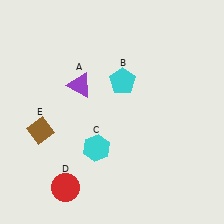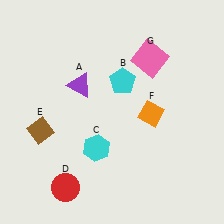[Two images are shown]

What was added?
An orange diamond (F), a pink square (G) were added in Image 2.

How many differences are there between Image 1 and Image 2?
There are 2 differences between the two images.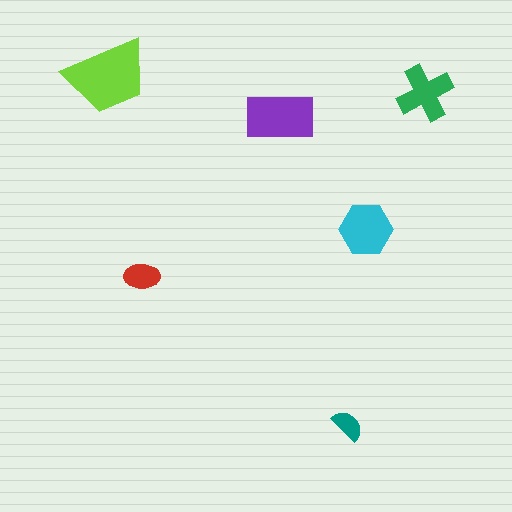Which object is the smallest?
The teal semicircle.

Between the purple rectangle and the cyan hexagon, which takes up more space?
The purple rectangle.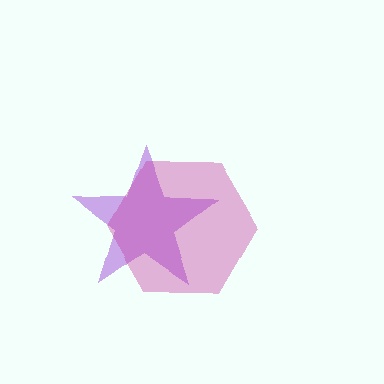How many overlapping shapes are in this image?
There are 2 overlapping shapes in the image.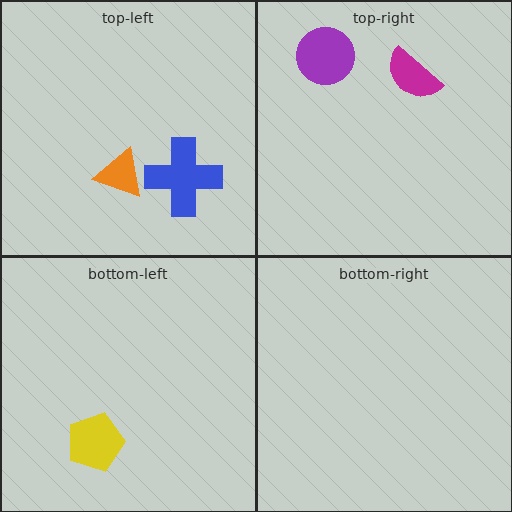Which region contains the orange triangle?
The top-left region.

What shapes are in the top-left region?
The orange triangle, the blue cross.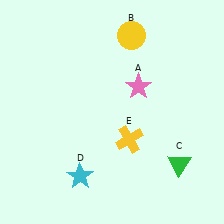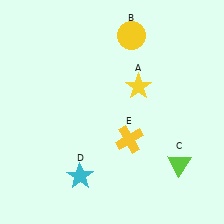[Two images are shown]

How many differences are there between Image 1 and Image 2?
There are 2 differences between the two images.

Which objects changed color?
A changed from pink to yellow. C changed from green to lime.